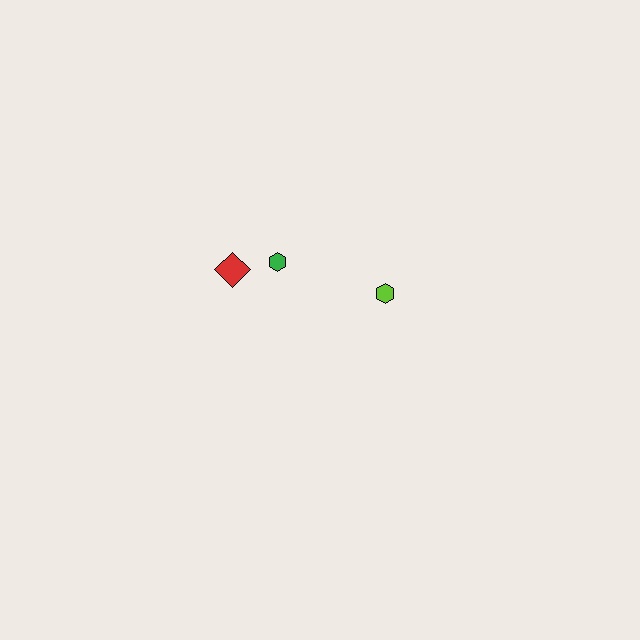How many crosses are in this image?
There are no crosses.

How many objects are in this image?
There are 3 objects.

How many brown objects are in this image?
There are no brown objects.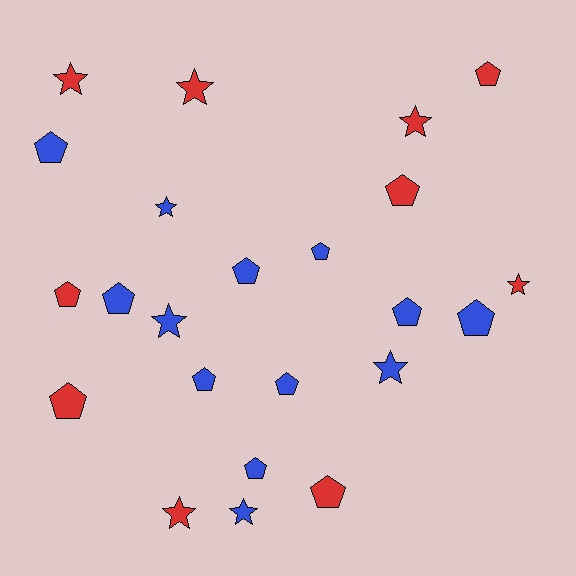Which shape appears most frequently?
Pentagon, with 14 objects.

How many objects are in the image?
There are 23 objects.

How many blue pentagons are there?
There are 9 blue pentagons.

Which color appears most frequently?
Blue, with 13 objects.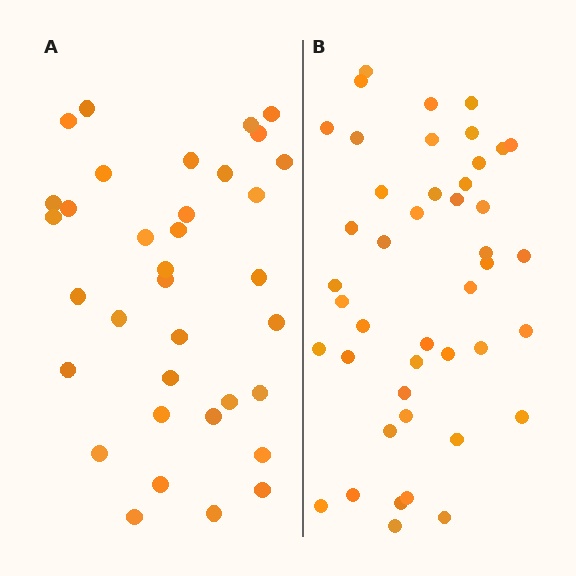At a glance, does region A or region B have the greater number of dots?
Region B (the right region) has more dots.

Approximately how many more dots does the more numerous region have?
Region B has roughly 8 or so more dots than region A.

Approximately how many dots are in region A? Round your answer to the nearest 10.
About 40 dots. (The exact count is 35, which rounds to 40.)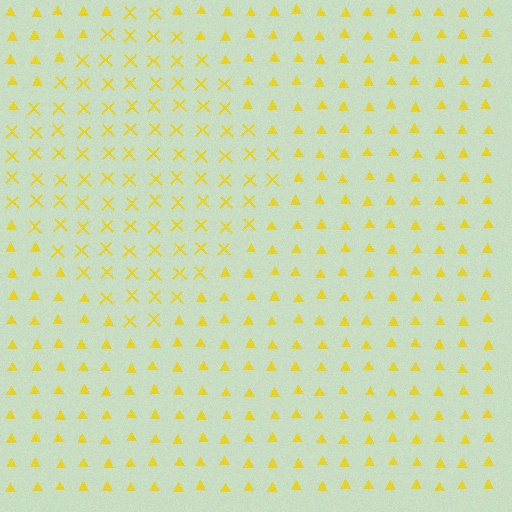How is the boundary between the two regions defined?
The boundary is defined by a change in element shape: X marks inside vs. triangles outside. All elements share the same color and spacing.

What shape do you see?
I see a diamond.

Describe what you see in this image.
The image is filled with small yellow elements arranged in a uniform grid. A diamond-shaped region contains X marks, while the surrounding area contains triangles. The boundary is defined purely by the change in element shape.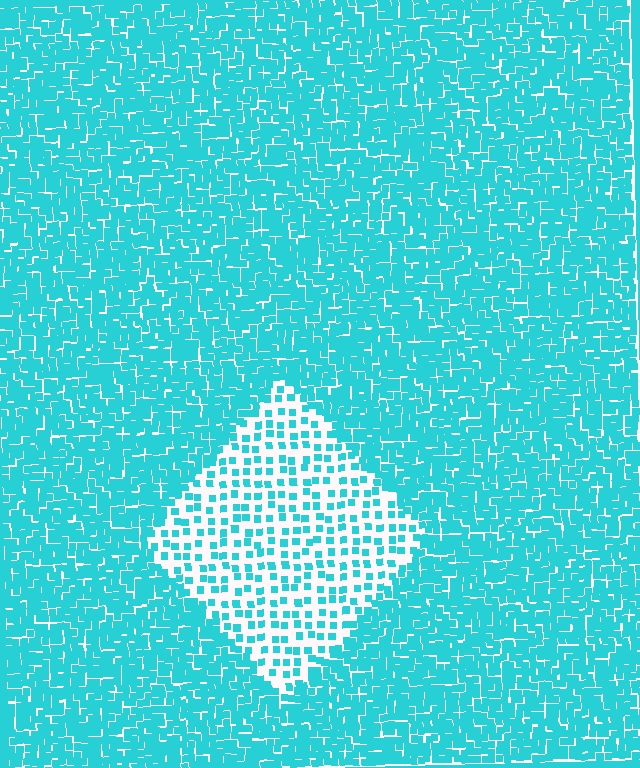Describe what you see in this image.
The image contains small cyan elements arranged at two different densities. A diamond-shaped region is visible where the elements are less densely packed than the surrounding area.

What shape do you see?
I see a diamond.